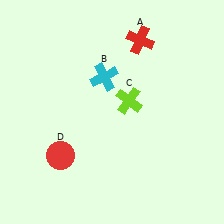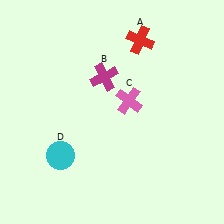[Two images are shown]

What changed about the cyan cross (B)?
In Image 1, B is cyan. In Image 2, it changed to magenta.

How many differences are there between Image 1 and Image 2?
There are 3 differences between the two images.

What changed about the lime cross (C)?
In Image 1, C is lime. In Image 2, it changed to pink.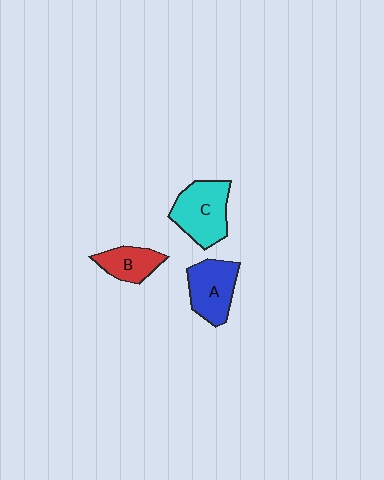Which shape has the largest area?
Shape C (cyan).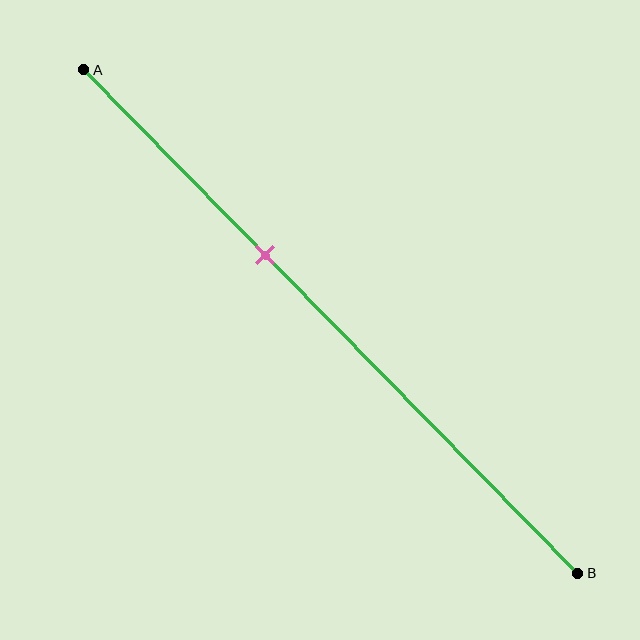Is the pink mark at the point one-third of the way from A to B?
No, the mark is at about 35% from A, not at the 33% one-third point.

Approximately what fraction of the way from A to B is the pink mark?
The pink mark is approximately 35% of the way from A to B.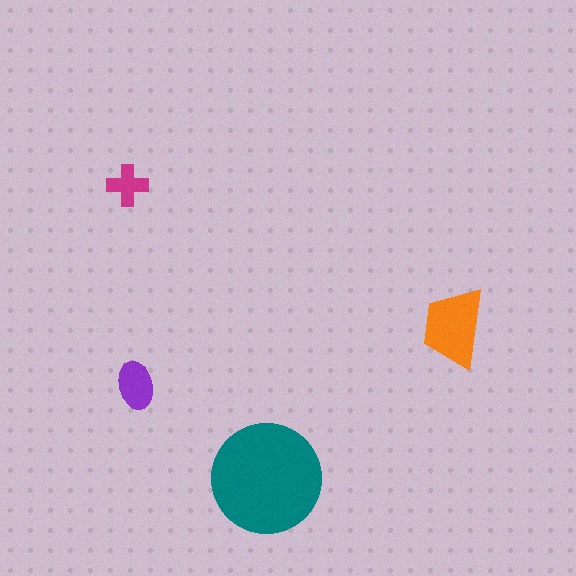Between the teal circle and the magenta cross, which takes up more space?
The teal circle.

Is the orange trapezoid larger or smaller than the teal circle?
Smaller.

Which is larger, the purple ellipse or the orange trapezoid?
The orange trapezoid.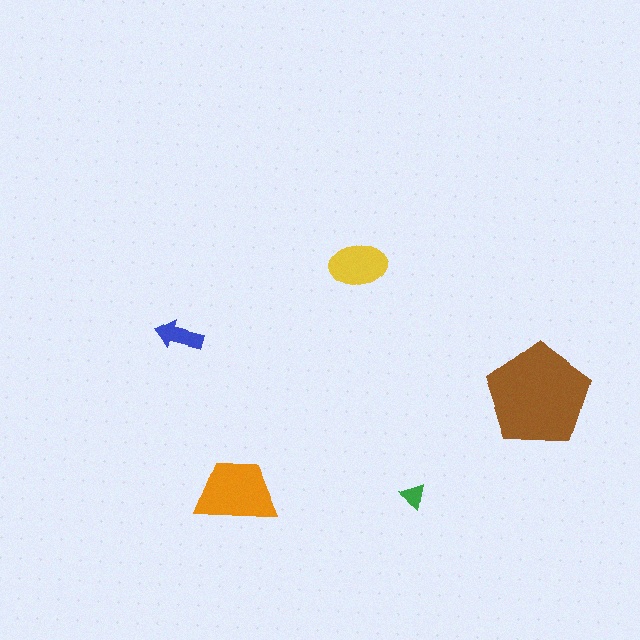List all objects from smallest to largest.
The green triangle, the blue arrow, the yellow ellipse, the orange trapezoid, the brown pentagon.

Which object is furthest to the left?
The blue arrow is leftmost.